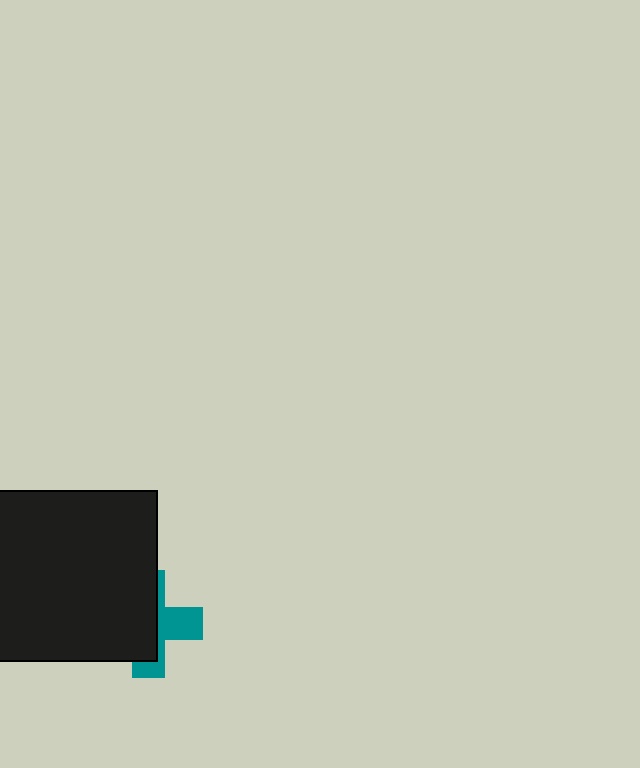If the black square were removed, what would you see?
You would see the complete teal cross.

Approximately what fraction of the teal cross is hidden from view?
Roughly 59% of the teal cross is hidden behind the black square.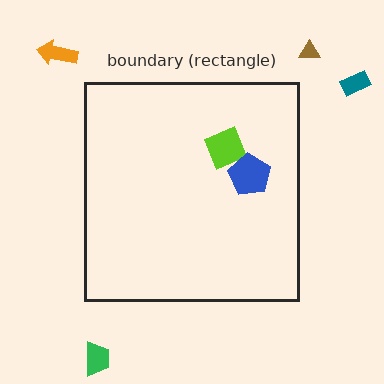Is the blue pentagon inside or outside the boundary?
Inside.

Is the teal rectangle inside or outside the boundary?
Outside.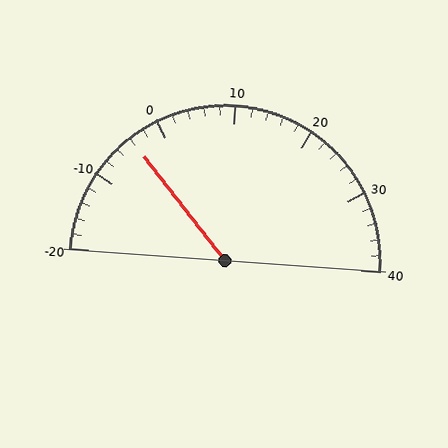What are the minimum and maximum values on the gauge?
The gauge ranges from -20 to 40.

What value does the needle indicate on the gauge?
The needle indicates approximately -4.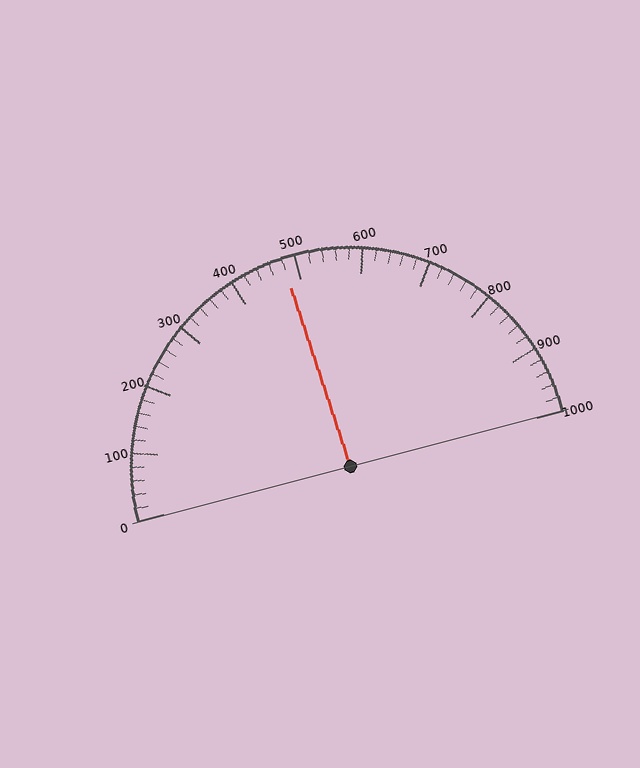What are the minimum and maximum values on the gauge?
The gauge ranges from 0 to 1000.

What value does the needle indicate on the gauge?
The needle indicates approximately 480.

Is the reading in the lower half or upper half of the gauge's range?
The reading is in the lower half of the range (0 to 1000).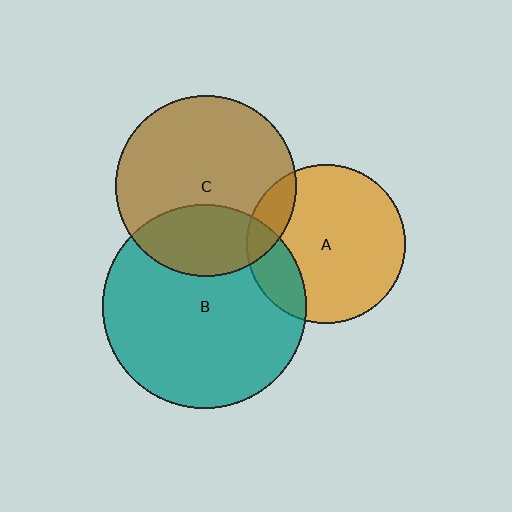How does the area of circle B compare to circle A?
Approximately 1.7 times.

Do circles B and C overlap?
Yes.